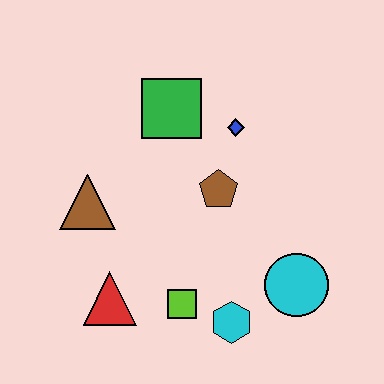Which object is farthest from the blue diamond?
The red triangle is farthest from the blue diamond.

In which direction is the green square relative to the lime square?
The green square is above the lime square.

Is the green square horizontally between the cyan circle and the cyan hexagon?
No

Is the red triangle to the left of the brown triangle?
No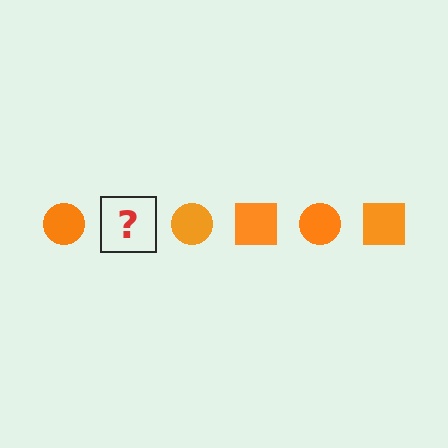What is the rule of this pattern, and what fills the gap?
The rule is that the pattern cycles through circle, square shapes in orange. The gap should be filled with an orange square.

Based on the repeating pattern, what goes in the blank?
The blank should be an orange square.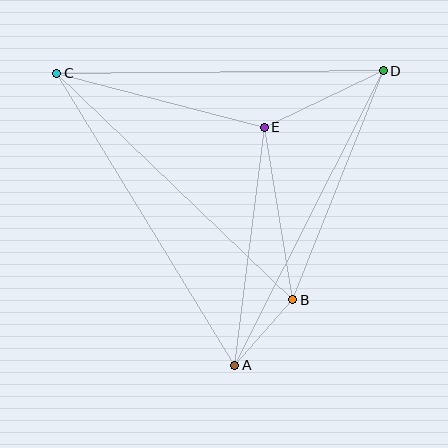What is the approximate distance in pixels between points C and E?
The distance between C and E is approximately 214 pixels.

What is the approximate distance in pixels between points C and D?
The distance between C and D is approximately 326 pixels.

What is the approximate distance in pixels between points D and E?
The distance between D and E is approximately 131 pixels.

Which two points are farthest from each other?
Points A and C are farthest from each other.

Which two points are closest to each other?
Points A and B are closest to each other.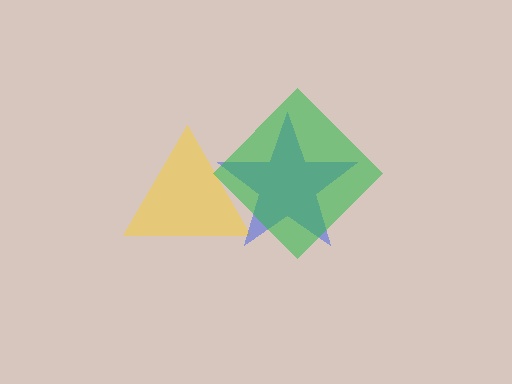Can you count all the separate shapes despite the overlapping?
Yes, there are 3 separate shapes.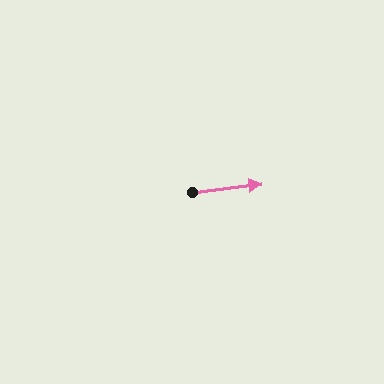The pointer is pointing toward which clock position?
Roughly 3 o'clock.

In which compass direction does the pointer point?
East.